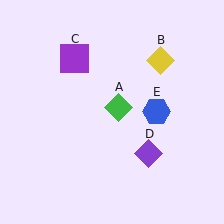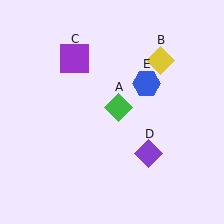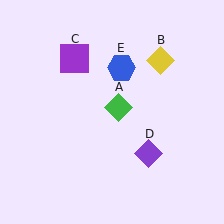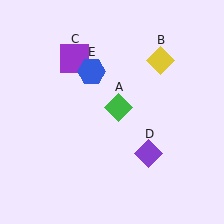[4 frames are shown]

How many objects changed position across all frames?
1 object changed position: blue hexagon (object E).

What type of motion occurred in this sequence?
The blue hexagon (object E) rotated counterclockwise around the center of the scene.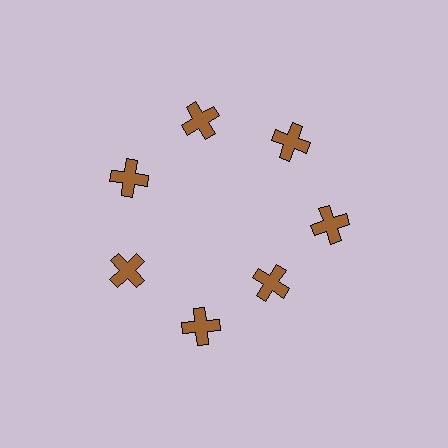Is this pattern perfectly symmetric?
No. The 7 brown crosses are arranged in a ring, but one element near the 5 o'clock position is pulled inward toward the center, breaking the 7-fold rotational symmetry.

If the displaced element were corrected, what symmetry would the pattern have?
It would have 7-fold rotational symmetry — the pattern would map onto itself every 51 degrees.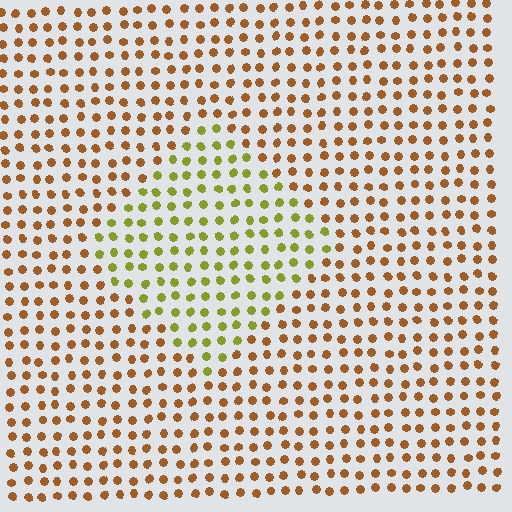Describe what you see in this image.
The image is filled with small brown elements in a uniform arrangement. A diamond-shaped region is visible where the elements are tinted to a slightly different hue, forming a subtle color boundary.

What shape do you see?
I see a diamond.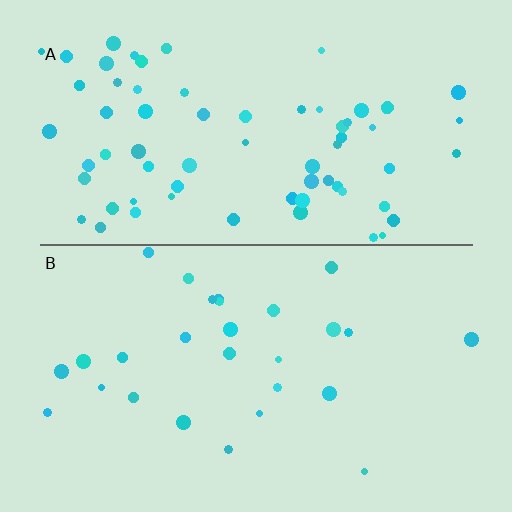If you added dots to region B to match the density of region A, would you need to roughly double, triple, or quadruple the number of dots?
Approximately double.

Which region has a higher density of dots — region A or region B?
A (the top).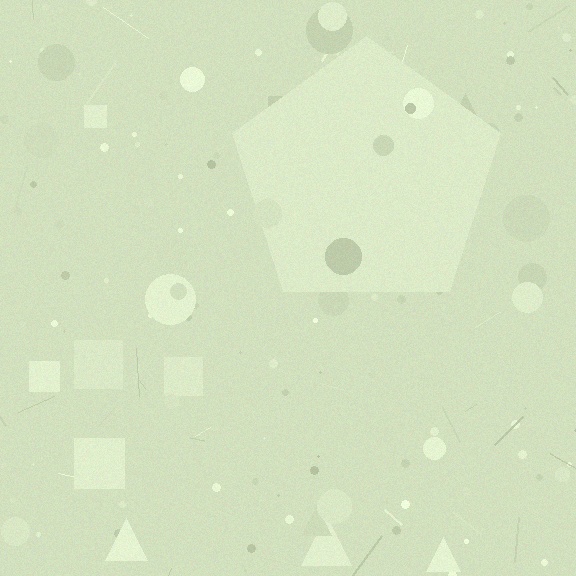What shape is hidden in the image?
A pentagon is hidden in the image.